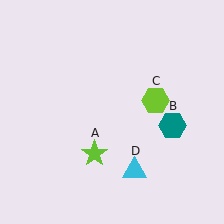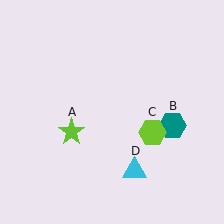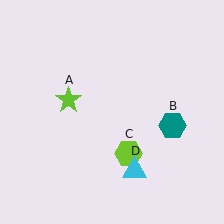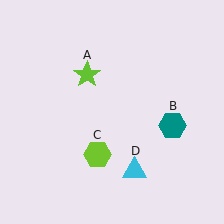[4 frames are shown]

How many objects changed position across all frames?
2 objects changed position: lime star (object A), lime hexagon (object C).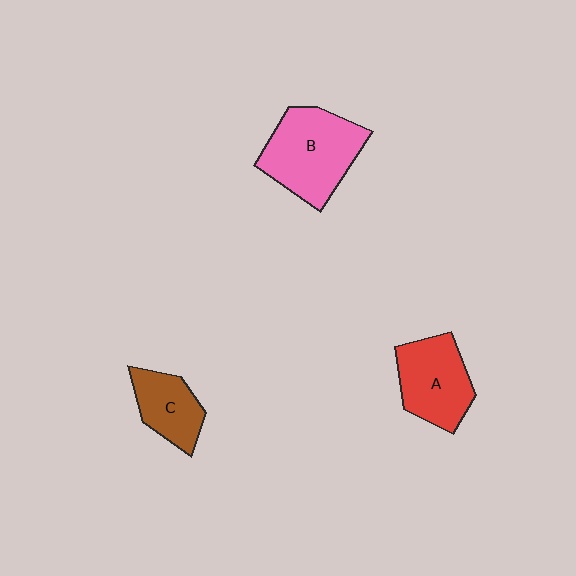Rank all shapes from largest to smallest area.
From largest to smallest: B (pink), A (red), C (brown).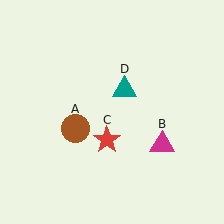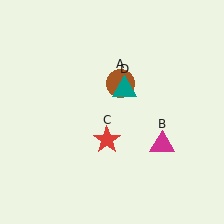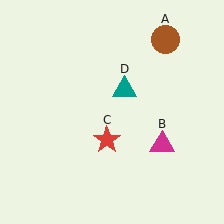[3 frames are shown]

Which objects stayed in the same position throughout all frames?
Magenta triangle (object B) and red star (object C) and teal triangle (object D) remained stationary.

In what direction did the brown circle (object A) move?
The brown circle (object A) moved up and to the right.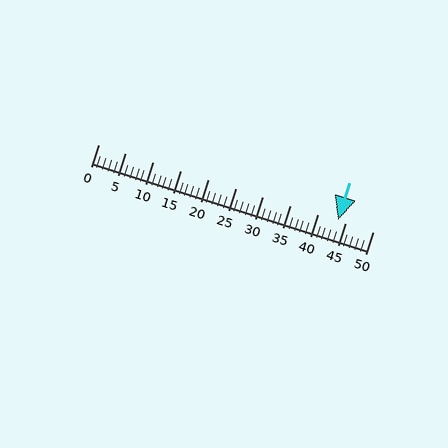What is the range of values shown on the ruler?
The ruler shows values from 0 to 50.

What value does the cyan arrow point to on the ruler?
The cyan arrow points to approximately 44.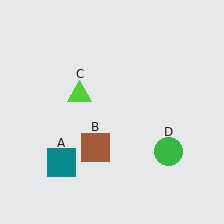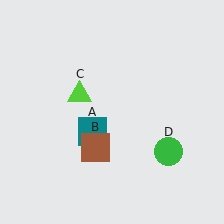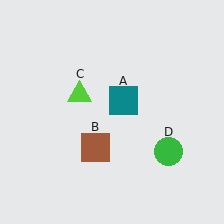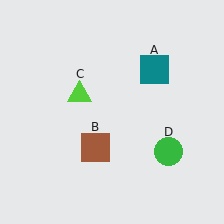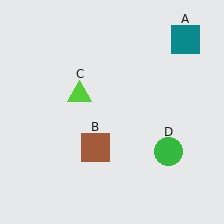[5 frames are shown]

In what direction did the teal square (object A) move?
The teal square (object A) moved up and to the right.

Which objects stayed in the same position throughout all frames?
Brown square (object B) and lime triangle (object C) and green circle (object D) remained stationary.